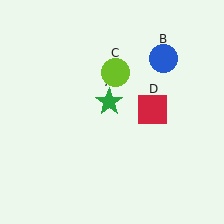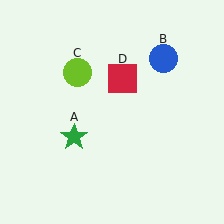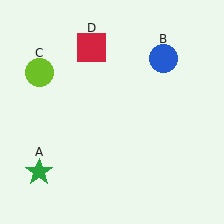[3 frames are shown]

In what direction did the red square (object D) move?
The red square (object D) moved up and to the left.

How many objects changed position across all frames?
3 objects changed position: green star (object A), lime circle (object C), red square (object D).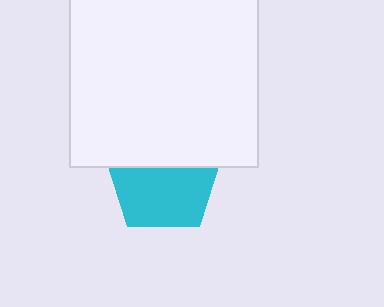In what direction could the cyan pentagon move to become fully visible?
The cyan pentagon could move down. That would shift it out from behind the white square entirely.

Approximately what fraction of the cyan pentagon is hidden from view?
Roughly 40% of the cyan pentagon is hidden behind the white square.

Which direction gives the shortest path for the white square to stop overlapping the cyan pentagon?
Moving up gives the shortest separation.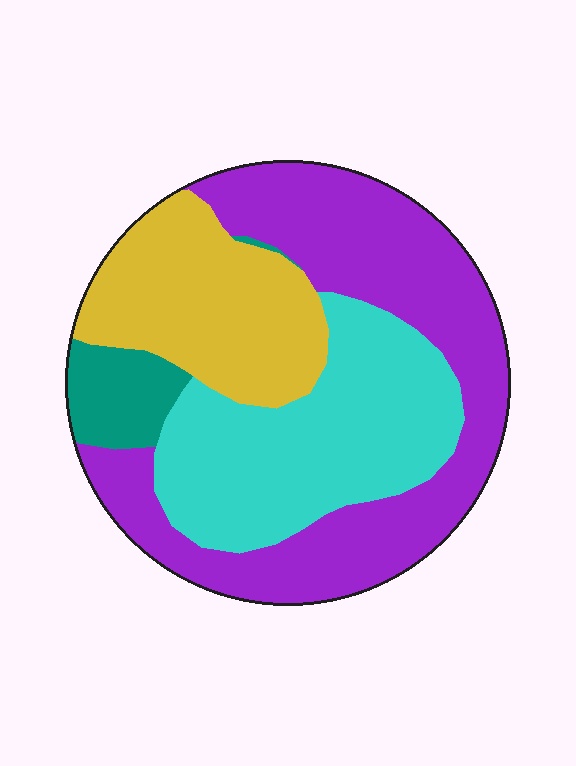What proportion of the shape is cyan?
Cyan takes up about one third (1/3) of the shape.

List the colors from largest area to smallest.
From largest to smallest: purple, cyan, yellow, teal.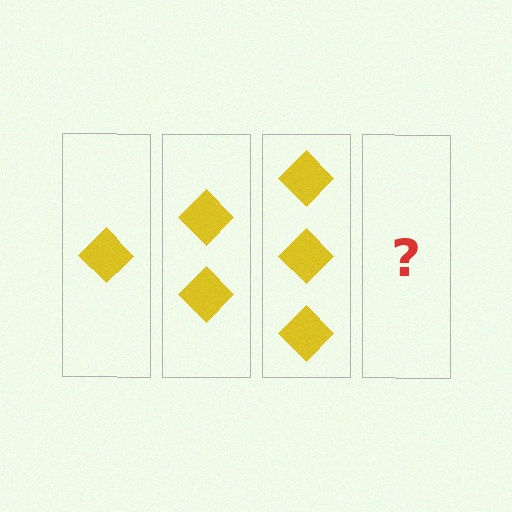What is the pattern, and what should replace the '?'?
The pattern is that each step adds one more diamond. The '?' should be 4 diamonds.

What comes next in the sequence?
The next element should be 4 diamonds.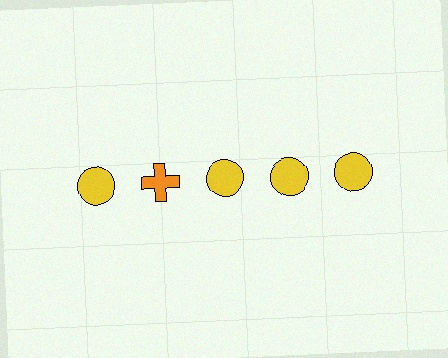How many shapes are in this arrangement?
There are 5 shapes arranged in a grid pattern.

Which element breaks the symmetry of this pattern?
The orange cross in the top row, second from left column breaks the symmetry. All other shapes are yellow circles.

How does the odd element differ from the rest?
It differs in both color (orange instead of yellow) and shape (cross instead of circle).